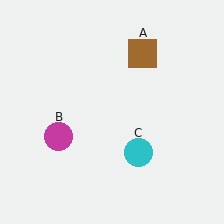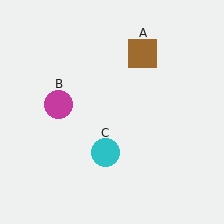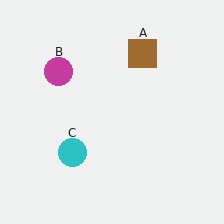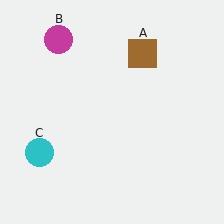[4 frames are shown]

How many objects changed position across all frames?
2 objects changed position: magenta circle (object B), cyan circle (object C).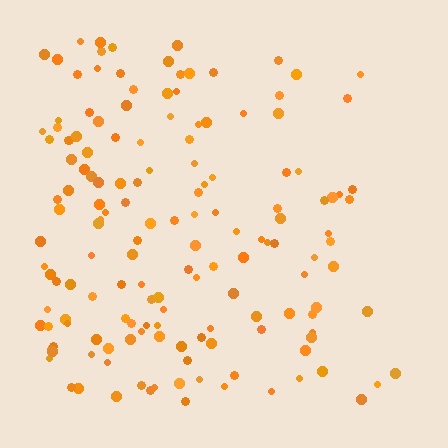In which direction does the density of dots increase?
From right to left, with the left side densest.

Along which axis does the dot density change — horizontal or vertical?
Horizontal.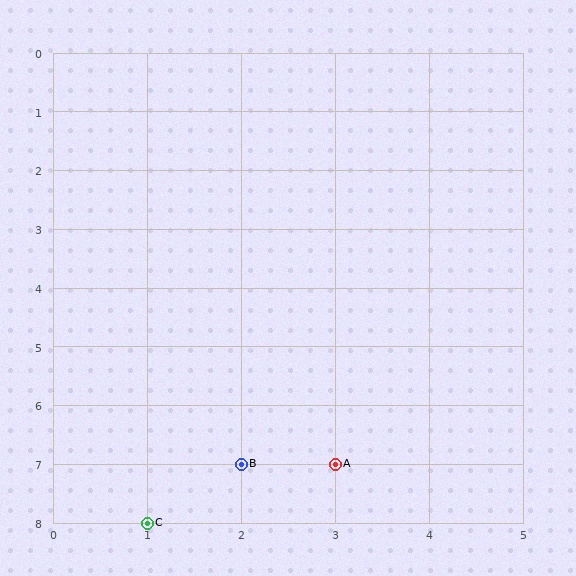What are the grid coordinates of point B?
Point B is at grid coordinates (2, 7).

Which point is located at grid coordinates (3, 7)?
Point A is at (3, 7).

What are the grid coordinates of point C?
Point C is at grid coordinates (1, 8).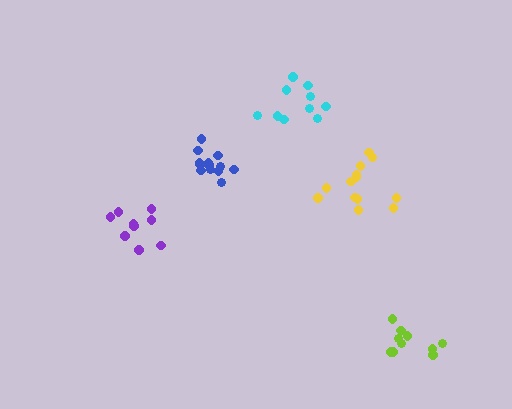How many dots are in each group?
Group 1: 13 dots, Group 2: 9 dots, Group 3: 13 dots, Group 4: 10 dots, Group 5: 10 dots (55 total).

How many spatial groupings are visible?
There are 5 spatial groupings.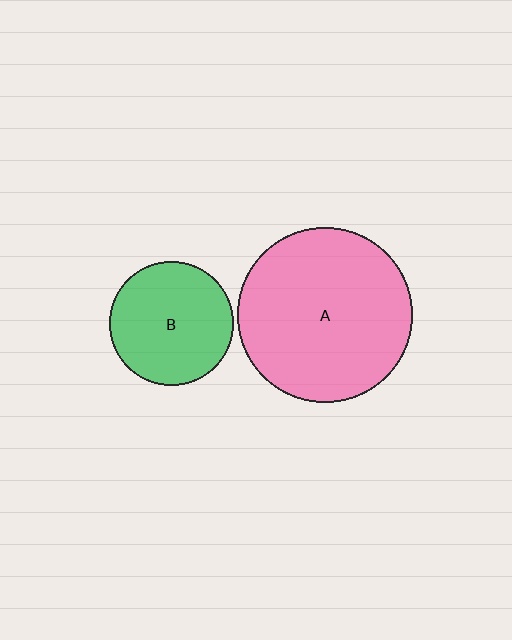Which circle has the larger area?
Circle A (pink).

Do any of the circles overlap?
No, none of the circles overlap.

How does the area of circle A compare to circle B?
Approximately 2.0 times.